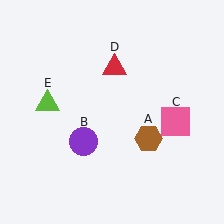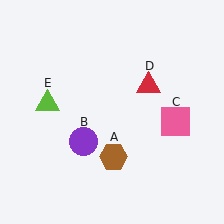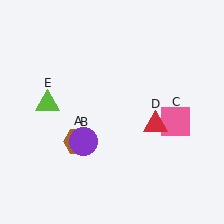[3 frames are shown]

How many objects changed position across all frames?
2 objects changed position: brown hexagon (object A), red triangle (object D).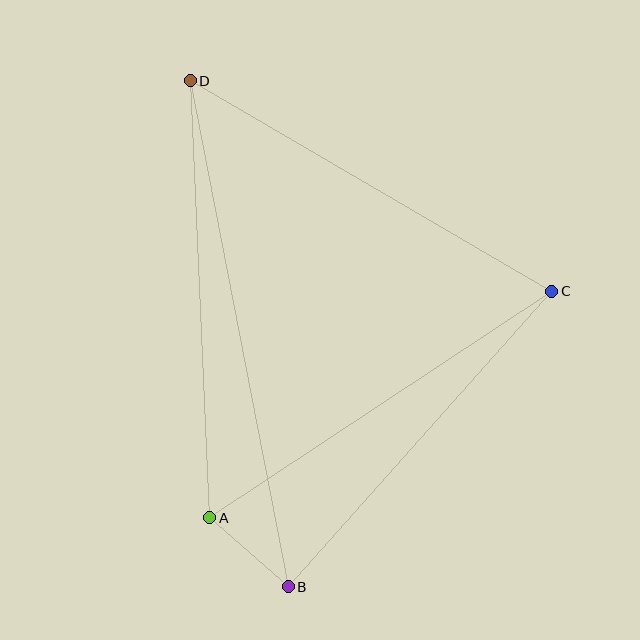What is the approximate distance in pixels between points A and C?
The distance between A and C is approximately 411 pixels.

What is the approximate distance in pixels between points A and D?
The distance between A and D is approximately 438 pixels.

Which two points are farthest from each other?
Points B and D are farthest from each other.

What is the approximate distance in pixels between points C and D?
The distance between C and D is approximately 418 pixels.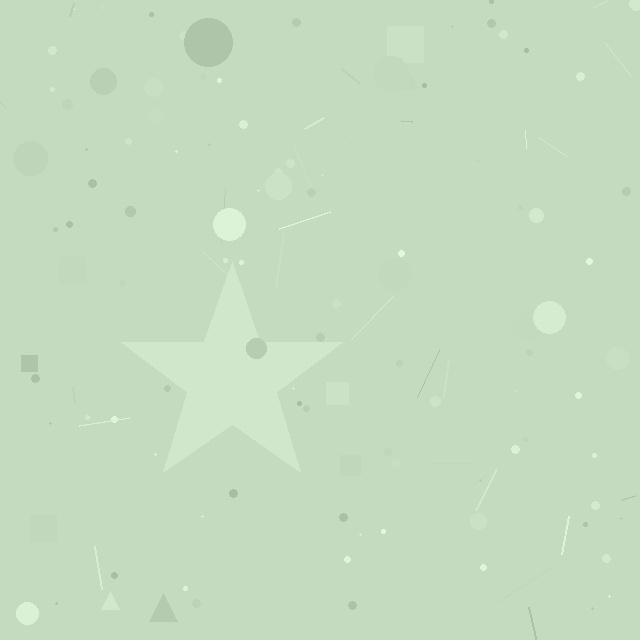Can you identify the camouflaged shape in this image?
The camouflaged shape is a star.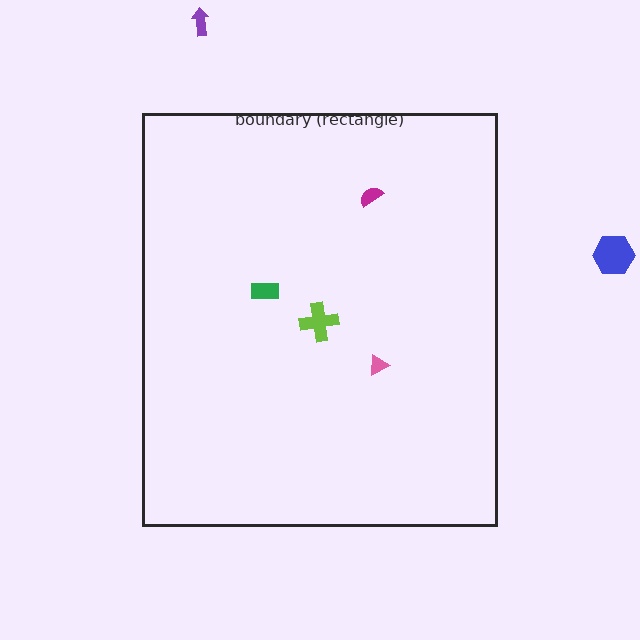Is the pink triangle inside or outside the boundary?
Inside.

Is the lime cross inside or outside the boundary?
Inside.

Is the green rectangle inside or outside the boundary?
Inside.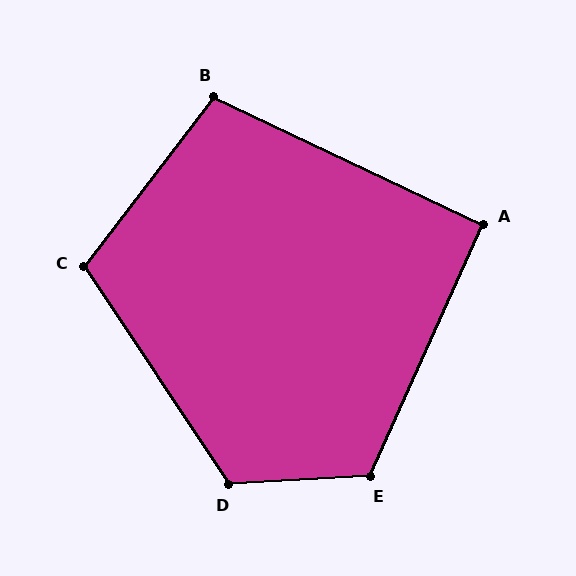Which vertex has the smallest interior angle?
A, at approximately 91 degrees.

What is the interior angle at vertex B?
Approximately 102 degrees (obtuse).